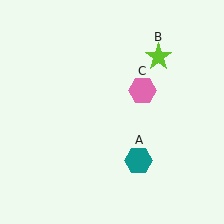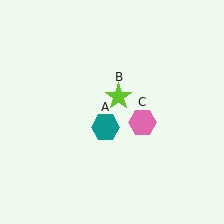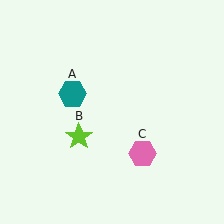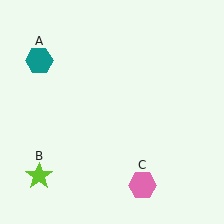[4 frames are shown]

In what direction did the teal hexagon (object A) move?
The teal hexagon (object A) moved up and to the left.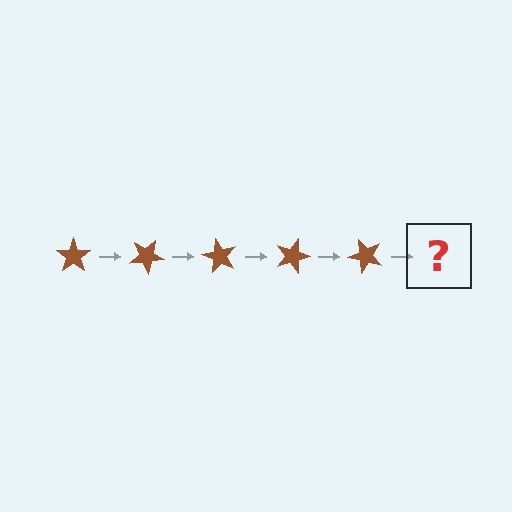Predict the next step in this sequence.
The next step is a brown star rotated 150 degrees.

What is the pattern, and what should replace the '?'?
The pattern is that the star rotates 30 degrees each step. The '?' should be a brown star rotated 150 degrees.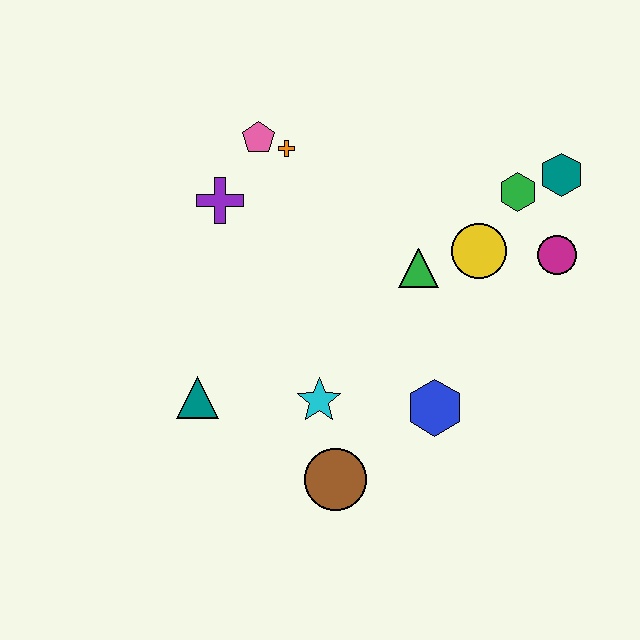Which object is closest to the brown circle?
The cyan star is closest to the brown circle.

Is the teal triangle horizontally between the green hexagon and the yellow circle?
No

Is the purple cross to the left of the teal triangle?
No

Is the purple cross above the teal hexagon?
No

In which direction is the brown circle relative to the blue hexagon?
The brown circle is to the left of the blue hexagon.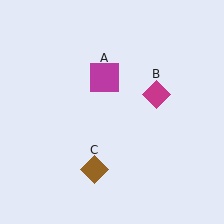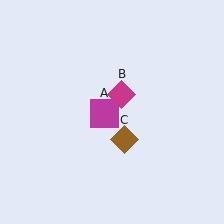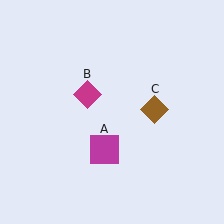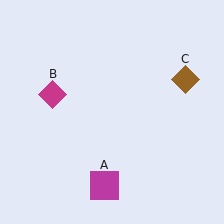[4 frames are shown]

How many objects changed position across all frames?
3 objects changed position: magenta square (object A), magenta diamond (object B), brown diamond (object C).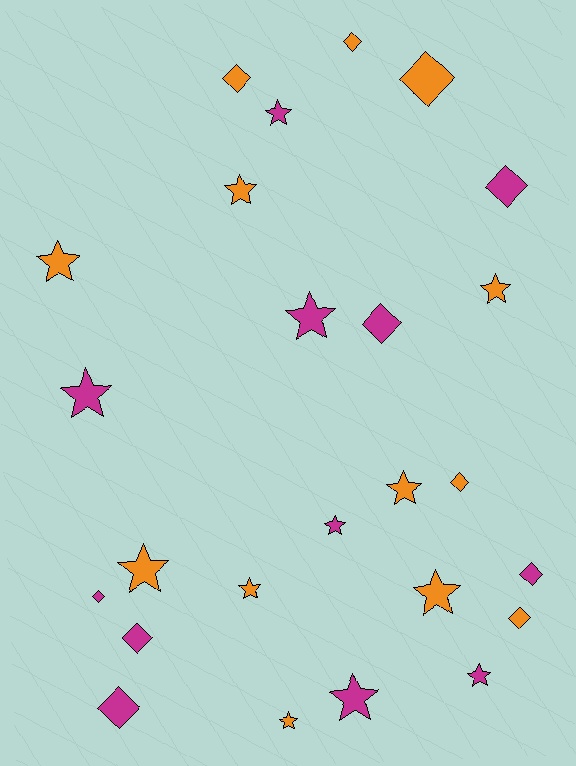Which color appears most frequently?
Orange, with 13 objects.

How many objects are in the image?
There are 25 objects.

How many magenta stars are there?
There are 6 magenta stars.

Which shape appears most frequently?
Star, with 14 objects.